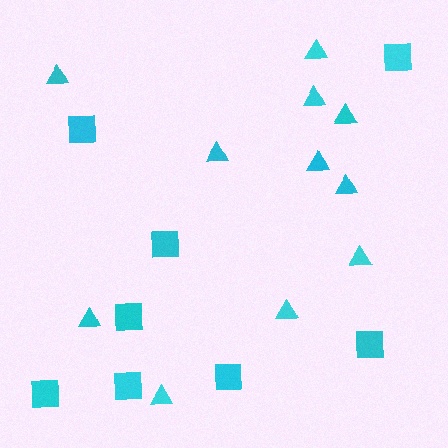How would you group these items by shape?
There are 2 groups: one group of triangles (11) and one group of squares (8).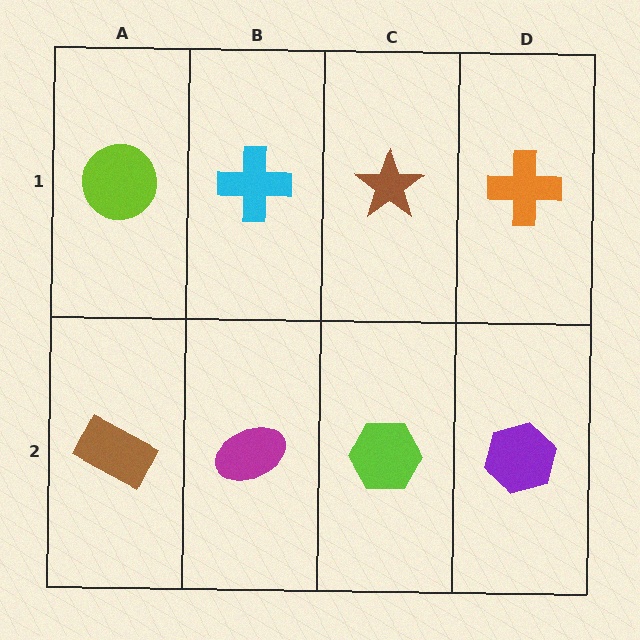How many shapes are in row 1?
4 shapes.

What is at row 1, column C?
A brown star.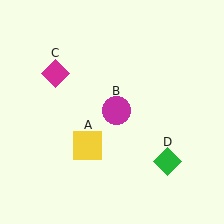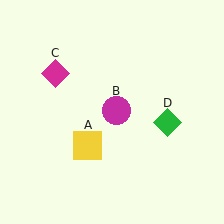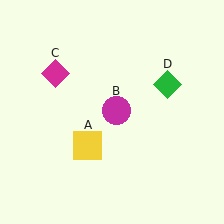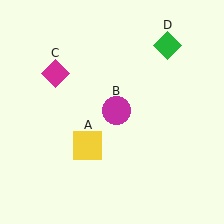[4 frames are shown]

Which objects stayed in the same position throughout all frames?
Yellow square (object A) and magenta circle (object B) and magenta diamond (object C) remained stationary.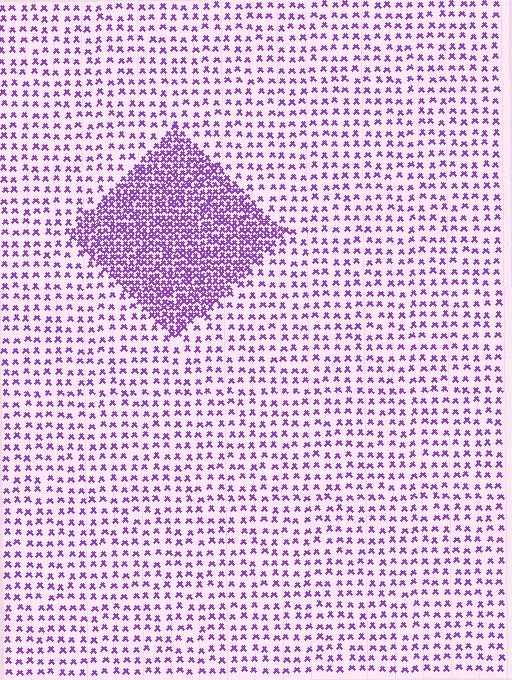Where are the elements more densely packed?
The elements are more densely packed inside the diamond boundary.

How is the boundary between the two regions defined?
The boundary is defined by a change in element density (approximately 2.7x ratio). All elements are the same color, size, and shape.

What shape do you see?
I see a diamond.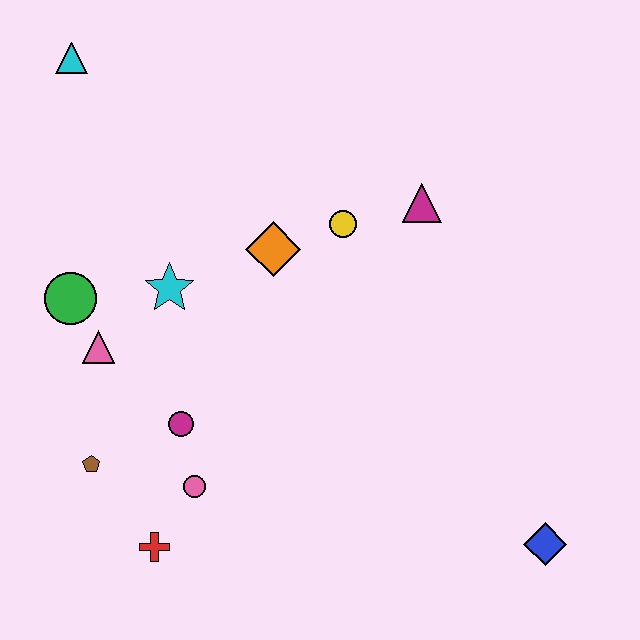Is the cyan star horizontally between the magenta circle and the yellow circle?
No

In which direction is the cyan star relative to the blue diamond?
The cyan star is to the left of the blue diamond.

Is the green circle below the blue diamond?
No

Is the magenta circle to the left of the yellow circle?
Yes